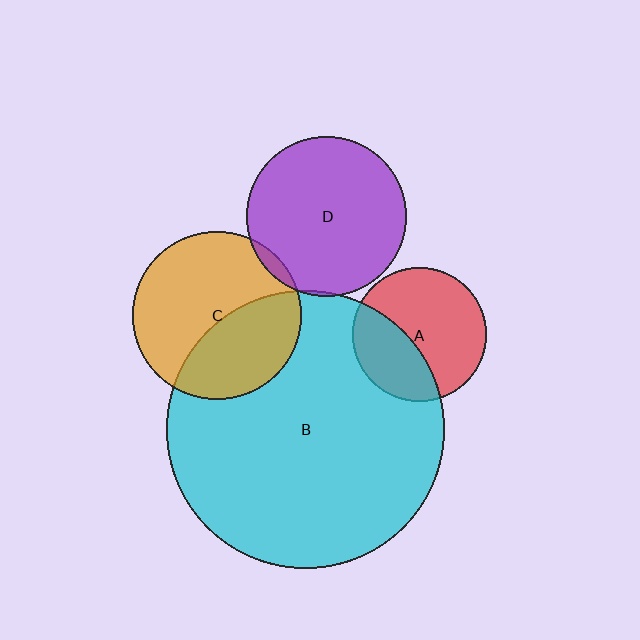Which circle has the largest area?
Circle B (cyan).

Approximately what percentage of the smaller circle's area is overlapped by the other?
Approximately 35%.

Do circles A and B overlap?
Yes.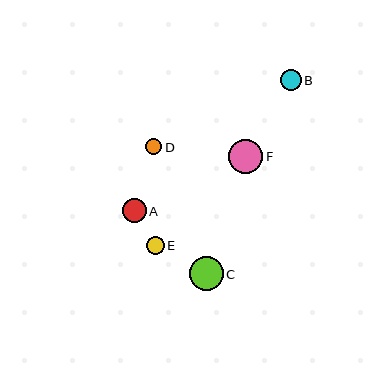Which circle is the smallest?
Circle D is the smallest with a size of approximately 16 pixels.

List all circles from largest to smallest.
From largest to smallest: F, C, A, B, E, D.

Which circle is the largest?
Circle F is the largest with a size of approximately 34 pixels.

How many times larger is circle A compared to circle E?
Circle A is approximately 1.3 times the size of circle E.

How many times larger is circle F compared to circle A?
Circle F is approximately 1.4 times the size of circle A.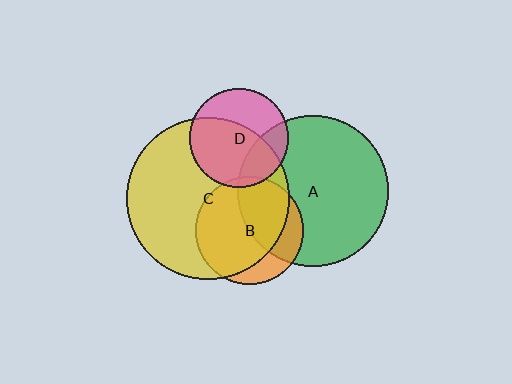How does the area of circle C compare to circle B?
Approximately 2.3 times.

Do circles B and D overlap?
Yes.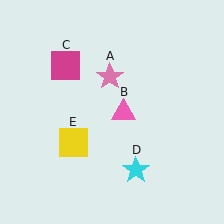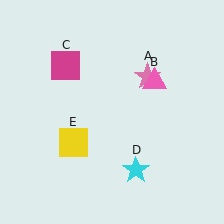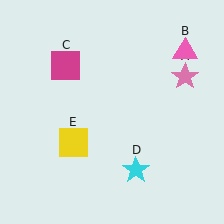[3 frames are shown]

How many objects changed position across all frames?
2 objects changed position: pink star (object A), pink triangle (object B).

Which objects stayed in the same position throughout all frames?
Magenta square (object C) and cyan star (object D) and yellow square (object E) remained stationary.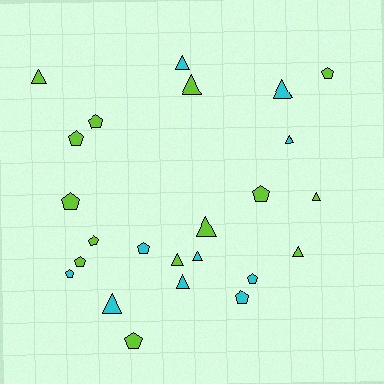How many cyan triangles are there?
There are 6 cyan triangles.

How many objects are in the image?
There are 24 objects.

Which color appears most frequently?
Lime, with 14 objects.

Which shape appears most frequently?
Pentagon, with 12 objects.